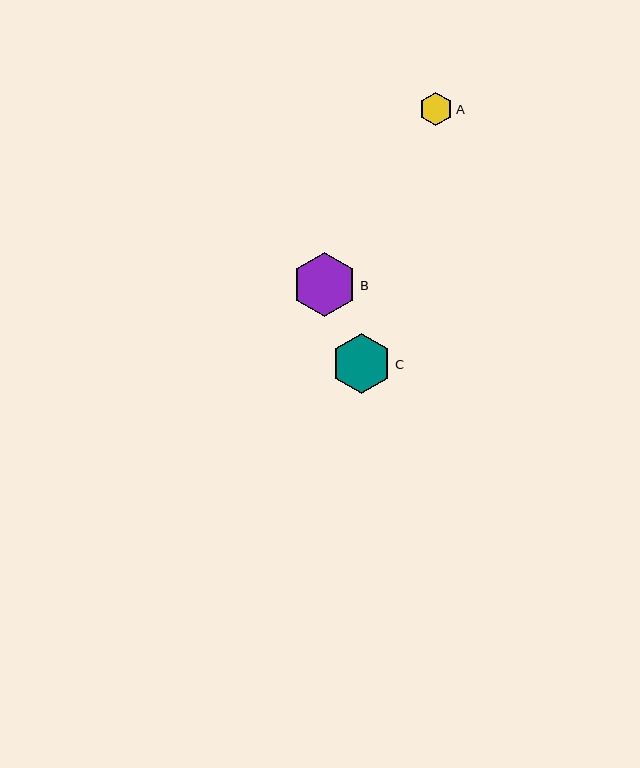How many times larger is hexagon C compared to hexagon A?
Hexagon C is approximately 1.8 times the size of hexagon A.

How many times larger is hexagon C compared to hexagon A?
Hexagon C is approximately 1.8 times the size of hexagon A.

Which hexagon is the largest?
Hexagon B is the largest with a size of approximately 64 pixels.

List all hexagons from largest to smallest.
From largest to smallest: B, C, A.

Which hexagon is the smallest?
Hexagon A is the smallest with a size of approximately 34 pixels.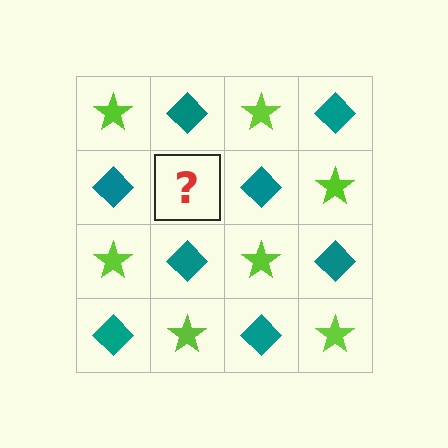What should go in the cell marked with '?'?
The missing cell should contain a lime star.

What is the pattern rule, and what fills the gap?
The rule is that it alternates lime star and teal diamond in a checkerboard pattern. The gap should be filled with a lime star.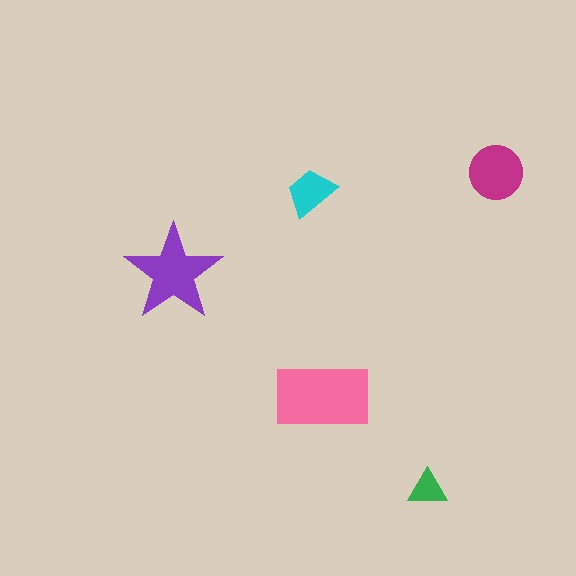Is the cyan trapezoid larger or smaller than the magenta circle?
Smaller.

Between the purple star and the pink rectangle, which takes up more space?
The pink rectangle.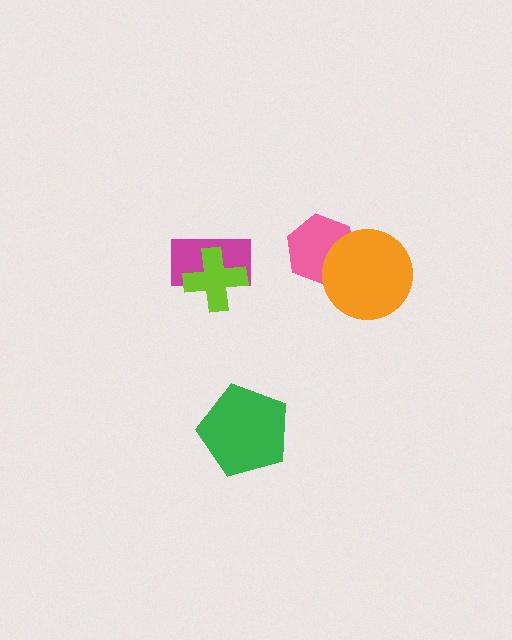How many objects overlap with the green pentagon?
0 objects overlap with the green pentagon.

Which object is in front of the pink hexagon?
The orange circle is in front of the pink hexagon.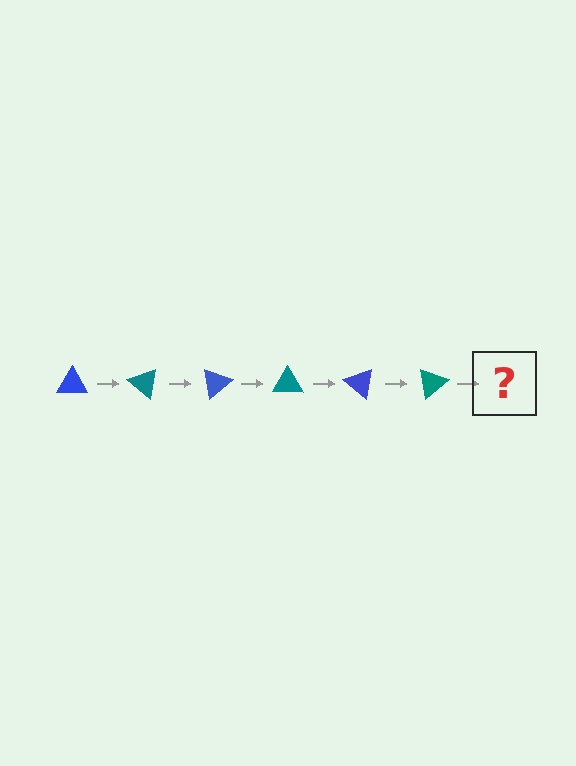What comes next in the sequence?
The next element should be a blue triangle, rotated 240 degrees from the start.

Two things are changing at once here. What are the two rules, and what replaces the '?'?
The two rules are that it rotates 40 degrees each step and the color cycles through blue and teal. The '?' should be a blue triangle, rotated 240 degrees from the start.